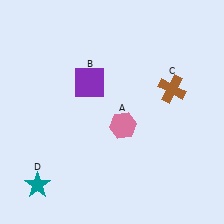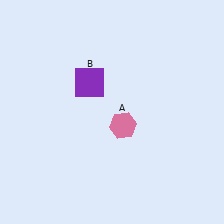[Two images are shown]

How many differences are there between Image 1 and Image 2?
There are 2 differences between the two images.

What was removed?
The brown cross (C), the teal star (D) were removed in Image 2.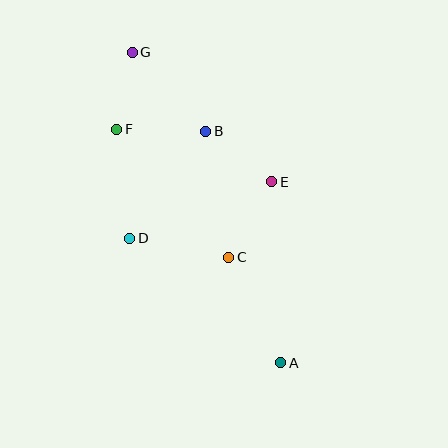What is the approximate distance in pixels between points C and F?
The distance between C and F is approximately 170 pixels.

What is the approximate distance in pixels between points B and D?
The distance between B and D is approximately 131 pixels.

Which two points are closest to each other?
Points F and G are closest to each other.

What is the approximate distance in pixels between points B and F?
The distance between B and F is approximately 89 pixels.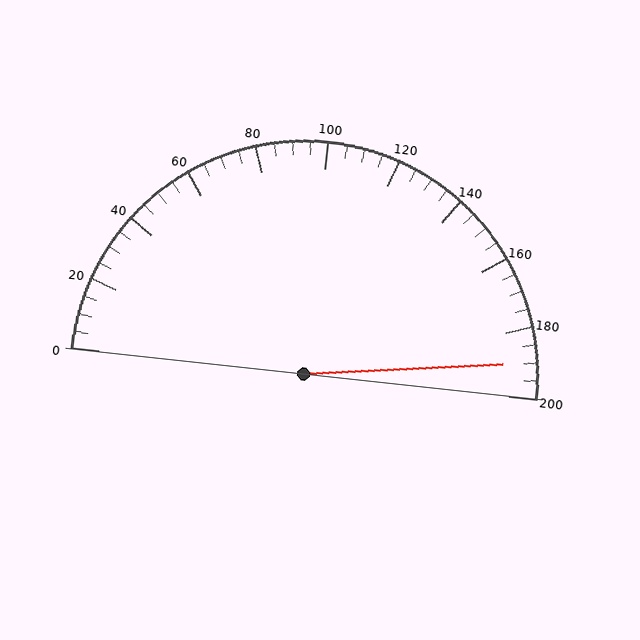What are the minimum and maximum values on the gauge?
The gauge ranges from 0 to 200.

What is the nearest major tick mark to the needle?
The nearest major tick mark is 200.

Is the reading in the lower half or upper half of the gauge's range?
The reading is in the upper half of the range (0 to 200).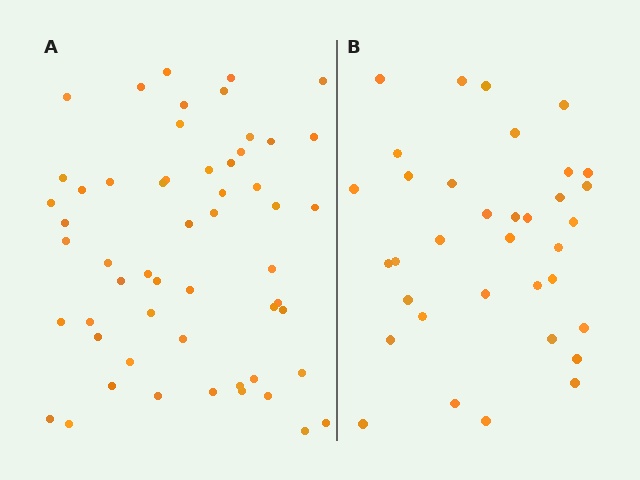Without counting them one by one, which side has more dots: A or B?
Region A (the left region) has more dots.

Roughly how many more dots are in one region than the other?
Region A has approximately 20 more dots than region B.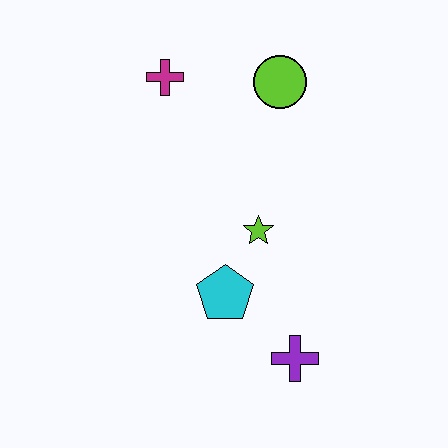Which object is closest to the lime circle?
The magenta cross is closest to the lime circle.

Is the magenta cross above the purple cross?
Yes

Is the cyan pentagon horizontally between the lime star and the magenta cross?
Yes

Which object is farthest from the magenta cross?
The purple cross is farthest from the magenta cross.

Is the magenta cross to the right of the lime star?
No